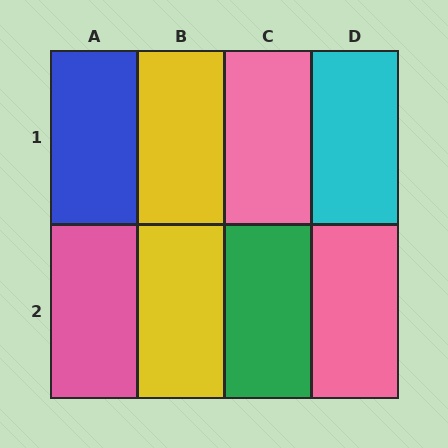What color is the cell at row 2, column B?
Yellow.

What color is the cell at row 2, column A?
Pink.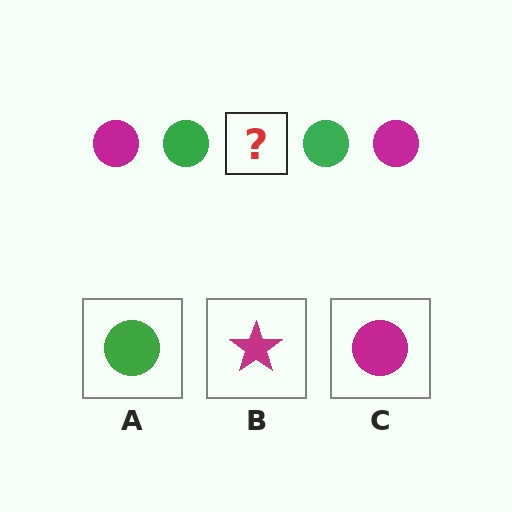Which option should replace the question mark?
Option C.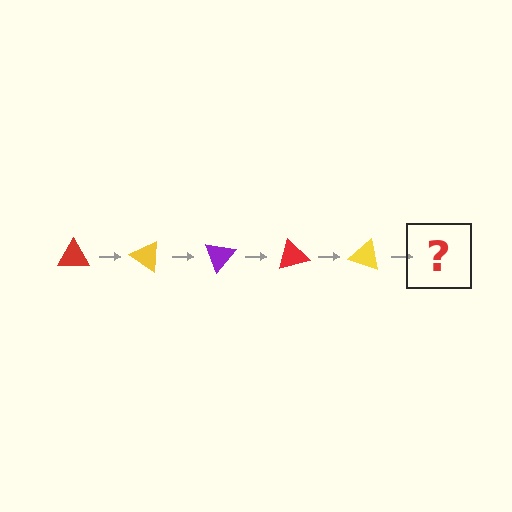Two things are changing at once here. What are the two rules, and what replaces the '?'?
The two rules are that it rotates 35 degrees each step and the color cycles through red, yellow, and purple. The '?' should be a purple triangle, rotated 175 degrees from the start.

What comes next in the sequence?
The next element should be a purple triangle, rotated 175 degrees from the start.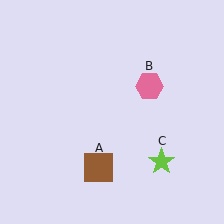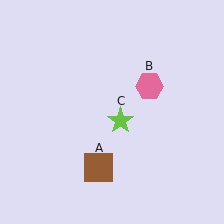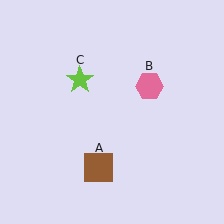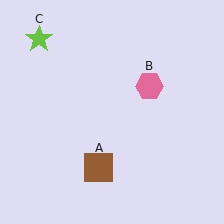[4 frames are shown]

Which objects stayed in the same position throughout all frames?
Brown square (object A) and pink hexagon (object B) remained stationary.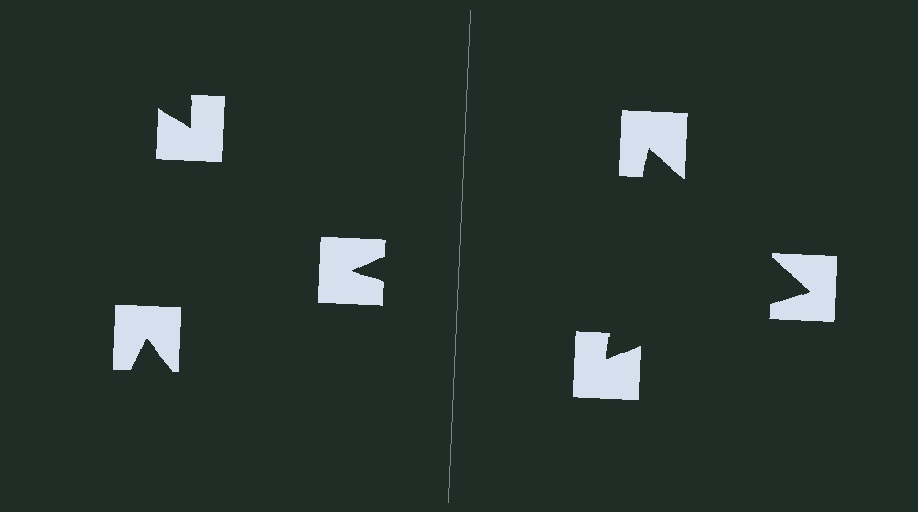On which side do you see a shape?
An illusory triangle appears on the right side. On the left side the wedge cuts are rotated, so no coherent shape forms.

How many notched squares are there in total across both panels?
6 — 3 on each side.